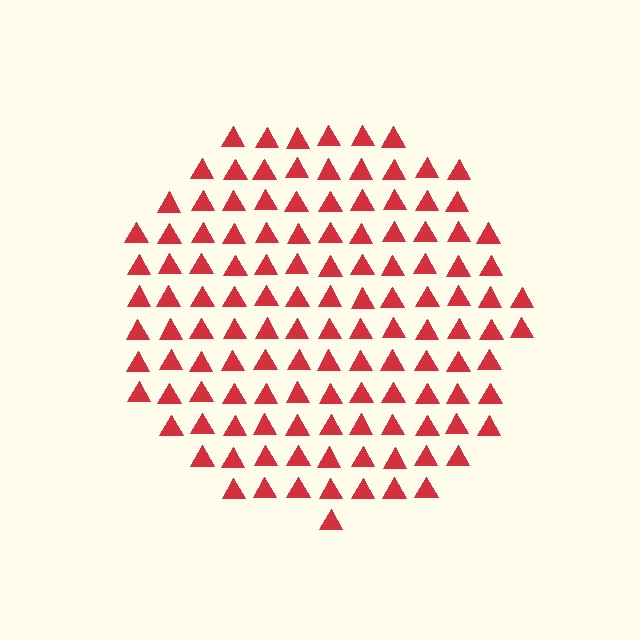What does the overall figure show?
The overall figure shows a circle.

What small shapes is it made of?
It is made of small triangles.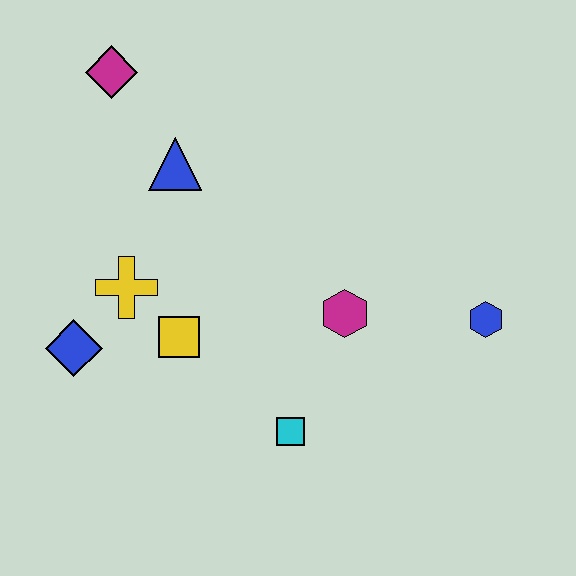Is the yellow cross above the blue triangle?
No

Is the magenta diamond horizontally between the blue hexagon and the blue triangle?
No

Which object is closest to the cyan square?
The magenta hexagon is closest to the cyan square.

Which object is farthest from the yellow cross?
The blue hexagon is farthest from the yellow cross.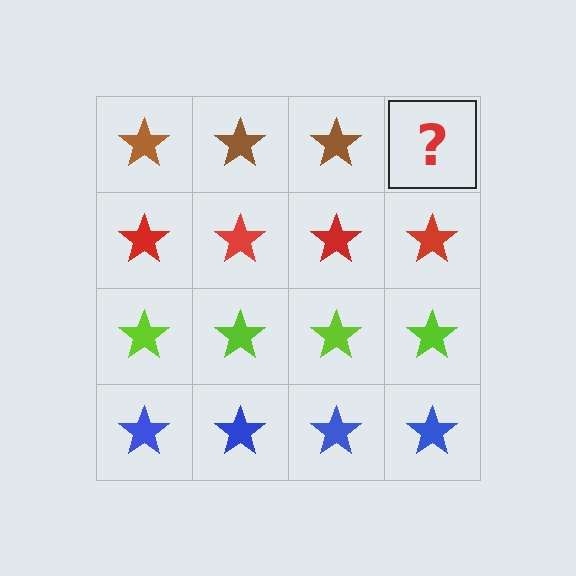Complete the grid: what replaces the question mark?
The question mark should be replaced with a brown star.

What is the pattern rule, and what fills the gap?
The rule is that each row has a consistent color. The gap should be filled with a brown star.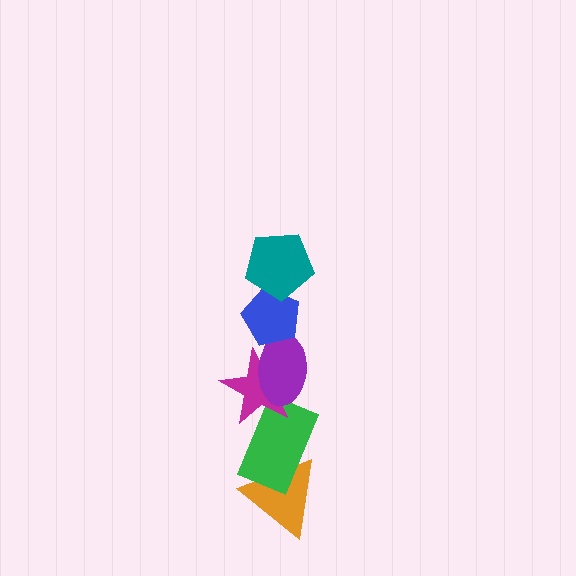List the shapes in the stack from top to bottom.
From top to bottom: the teal pentagon, the blue pentagon, the purple ellipse, the magenta star, the green rectangle, the orange triangle.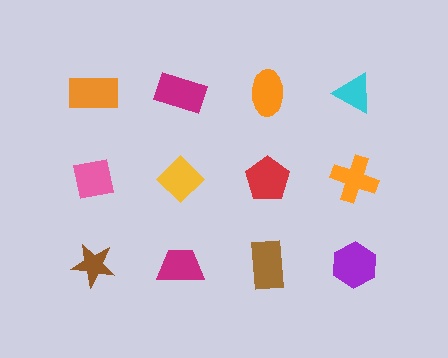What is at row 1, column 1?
An orange rectangle.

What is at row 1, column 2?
A magenta rectangle.